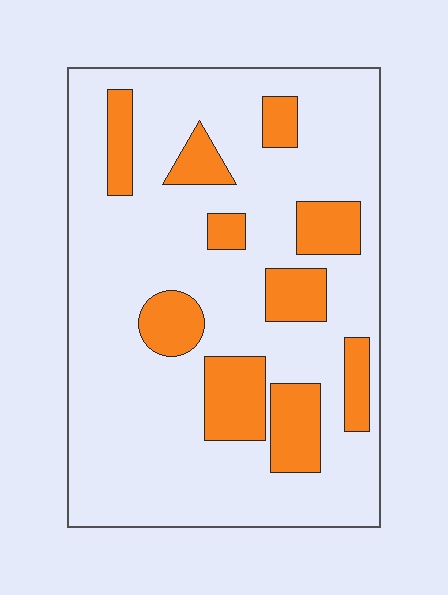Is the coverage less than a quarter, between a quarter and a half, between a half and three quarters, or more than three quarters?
Less than a quarter.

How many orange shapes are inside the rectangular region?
10.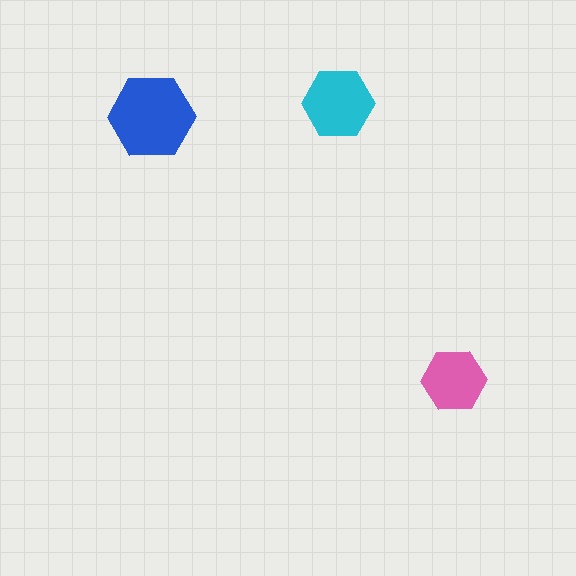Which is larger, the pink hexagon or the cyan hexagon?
The cyan one.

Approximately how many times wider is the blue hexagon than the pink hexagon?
About 1.5 times wider.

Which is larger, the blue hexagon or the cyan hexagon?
The blue one.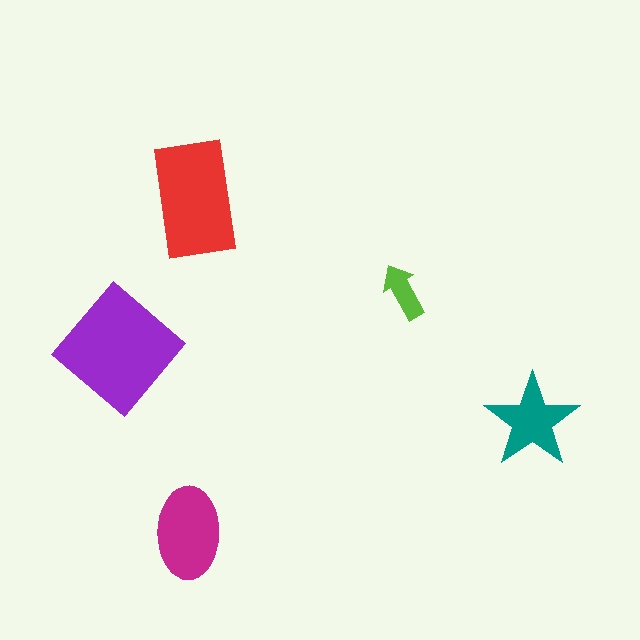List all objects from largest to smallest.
The purple diamond, the red rectangle, the magenta ellipse, the teal star, the lime arrow.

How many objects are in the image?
There are 5 objects in the image.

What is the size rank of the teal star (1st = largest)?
4th.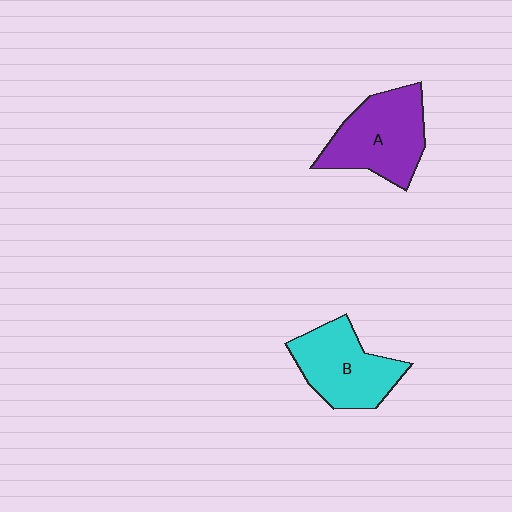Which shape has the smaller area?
Shape B (cyan).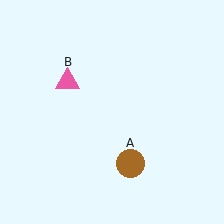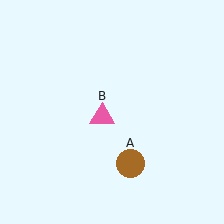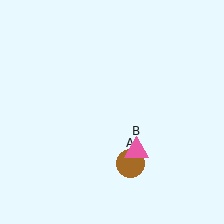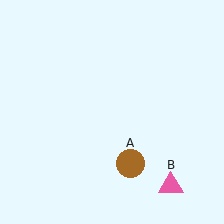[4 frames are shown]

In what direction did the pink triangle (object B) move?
The pink triangle (object B) moved down and to the right.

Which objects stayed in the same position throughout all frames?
Brown circle (object A) remained stationary.